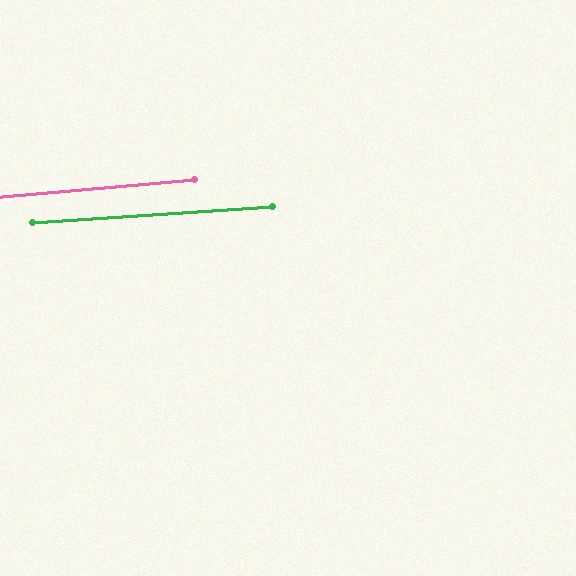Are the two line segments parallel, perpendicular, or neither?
Parallel — their directions differ by only 1.4°.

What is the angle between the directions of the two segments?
Approximately 1 degree.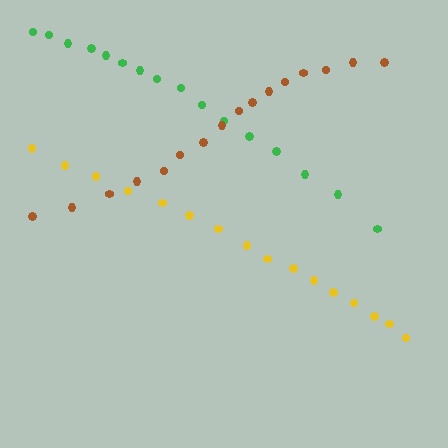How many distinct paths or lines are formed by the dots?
There are 3 distinct paths.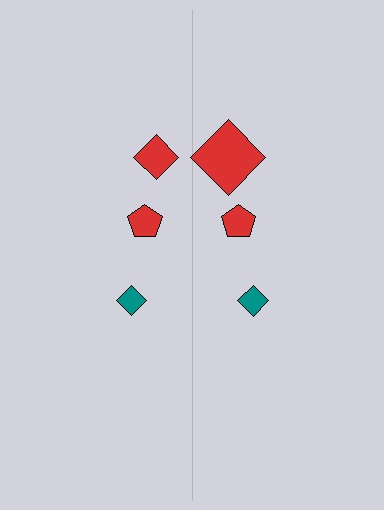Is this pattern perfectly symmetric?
No, the pattern is not perfectly symmetric. The red diamond on the right side has a different size than its mirror counterpart.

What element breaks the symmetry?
The red diamond on the right side has a different size than its mirror counterpart.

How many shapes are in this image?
There are 6 shapes in this image.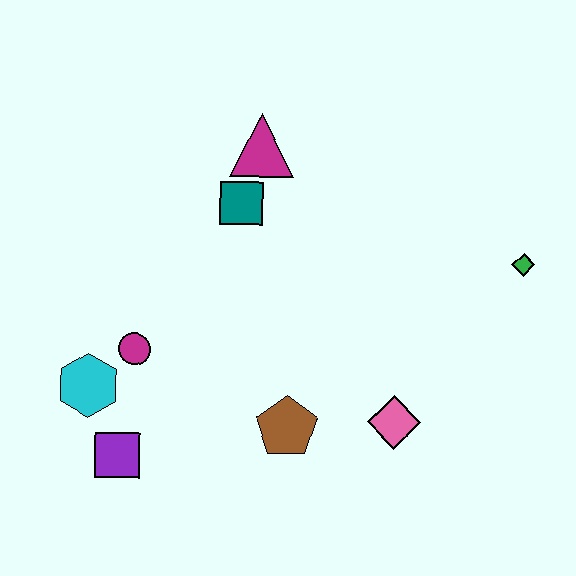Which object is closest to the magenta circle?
The cyan hexagon is closest to the magenta circle.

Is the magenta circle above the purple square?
Yes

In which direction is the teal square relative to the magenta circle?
The teal square is above the magenta circle.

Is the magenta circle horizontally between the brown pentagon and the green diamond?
No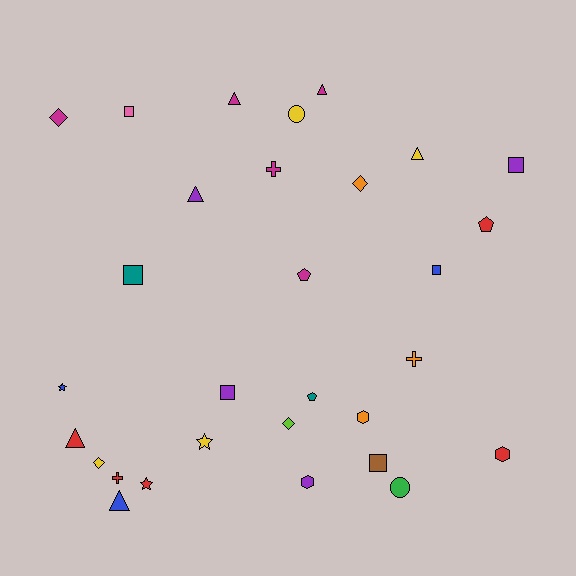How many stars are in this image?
There are 3 stars.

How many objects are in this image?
There are 30 objects.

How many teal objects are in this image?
There are 2 teal objects.